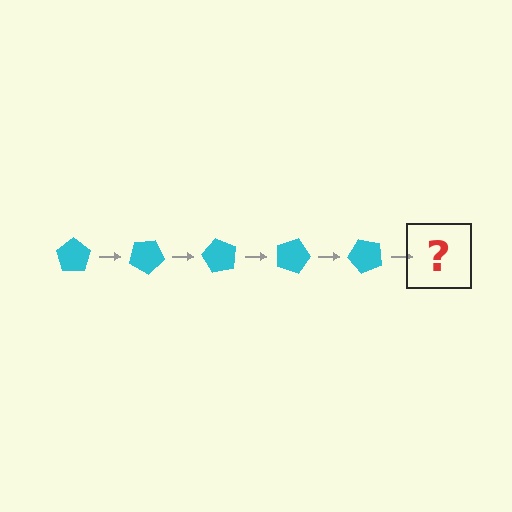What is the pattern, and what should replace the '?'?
The pattern is that the pentagon rotates 30 degrees each step. The '?' should be a cyan pentagon rotated 150 degrees.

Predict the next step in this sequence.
The next step is a cyan pentagon rotated 150 degrees.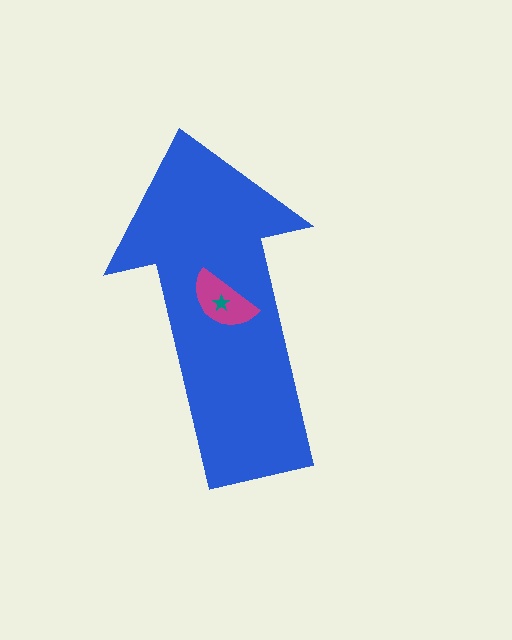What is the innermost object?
The teal star.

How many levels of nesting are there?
3.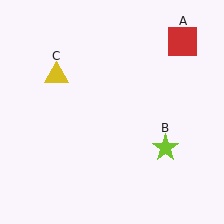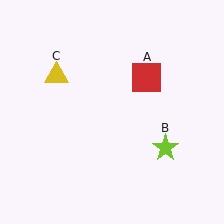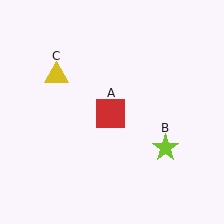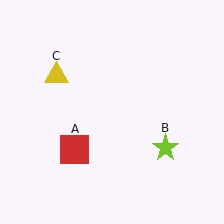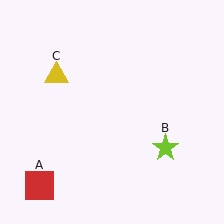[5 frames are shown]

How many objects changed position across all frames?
1 object changed position: red square (object A).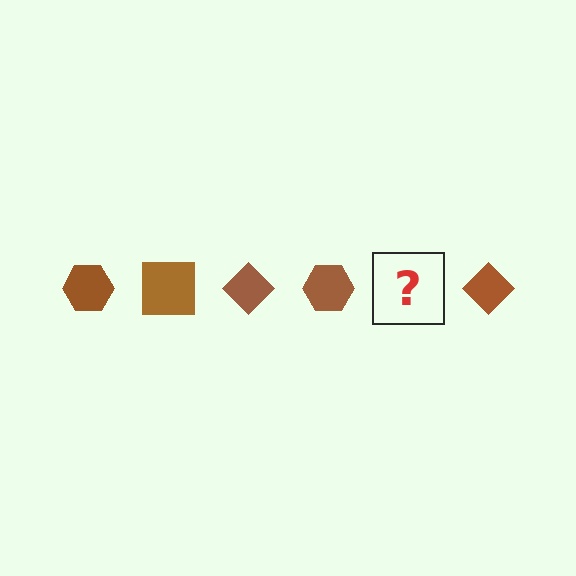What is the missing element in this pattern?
The missing element is a brown square.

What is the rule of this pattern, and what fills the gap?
The rule is that the pattern cycles through hexagon, square, diamond shapes in brown. The gap should be filled with a brown square.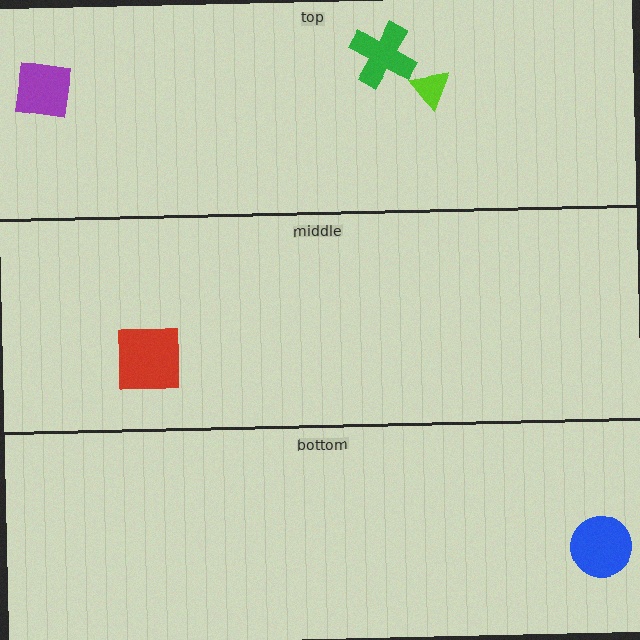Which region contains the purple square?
The top region.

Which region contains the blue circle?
The bottom region.